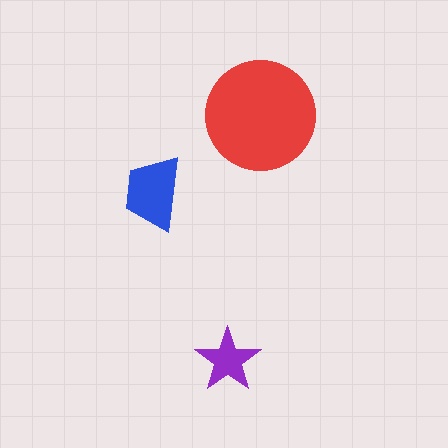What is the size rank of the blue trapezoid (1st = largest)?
2nd.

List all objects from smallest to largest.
The purple star, the blue trapezoid, the red circle.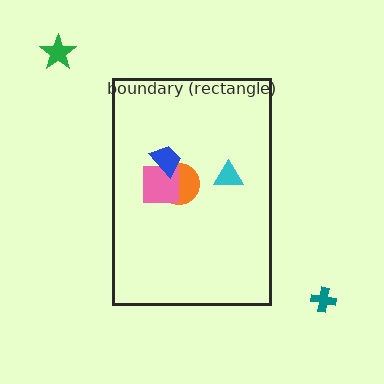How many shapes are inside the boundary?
4 inside, 2 outside.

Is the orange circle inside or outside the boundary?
Inside.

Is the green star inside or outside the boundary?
Outside.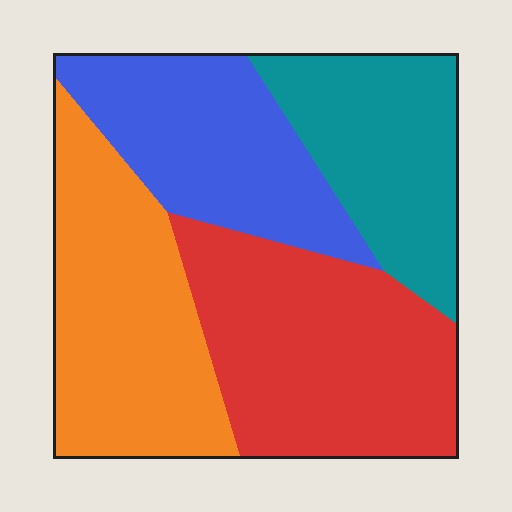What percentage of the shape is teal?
Teal takes up between a sixth and a third of the shape.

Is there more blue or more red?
Red.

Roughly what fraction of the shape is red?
Red covers 30% of the shape.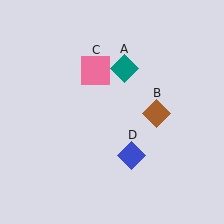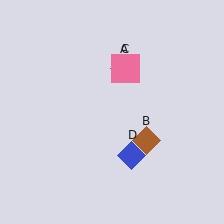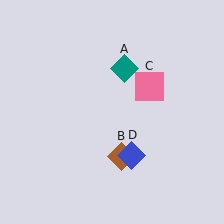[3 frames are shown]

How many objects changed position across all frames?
2 objects changed position: brown diamond (object B), pink square (object C).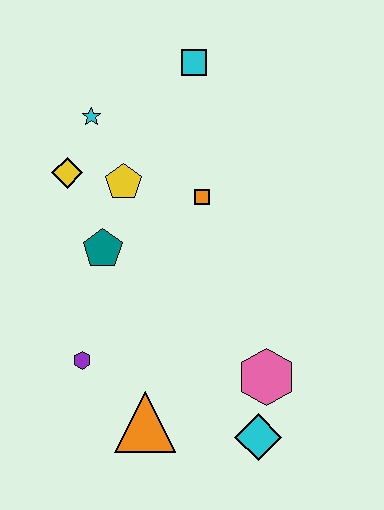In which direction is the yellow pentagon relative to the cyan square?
The yellow pentagon is below the cyan square.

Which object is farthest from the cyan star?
The cyan diamond is farthest from the cyan star.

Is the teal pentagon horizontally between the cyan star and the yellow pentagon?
Yes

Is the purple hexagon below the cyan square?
Yes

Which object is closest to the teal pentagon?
The yellow pentagon is closest to the teal pentagon.